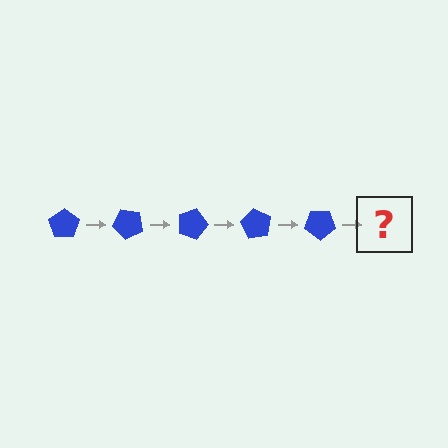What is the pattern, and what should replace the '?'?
The pattern is that the pentagon rotates 45 degrees each step. The '?' should be a blue pentagon rotated 225 degrees.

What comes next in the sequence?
The next element should be a blue pentagon rotated 225 degrees.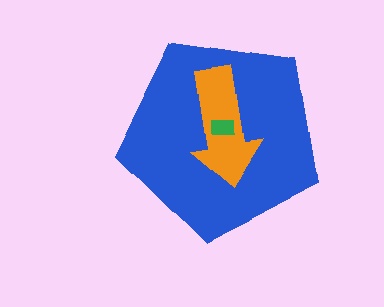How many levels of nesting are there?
3.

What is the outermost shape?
The blue pentagon.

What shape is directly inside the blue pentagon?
The orange arrow.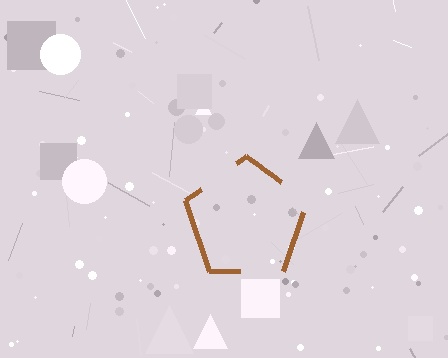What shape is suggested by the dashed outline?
The dashed outline suggests a pentagon.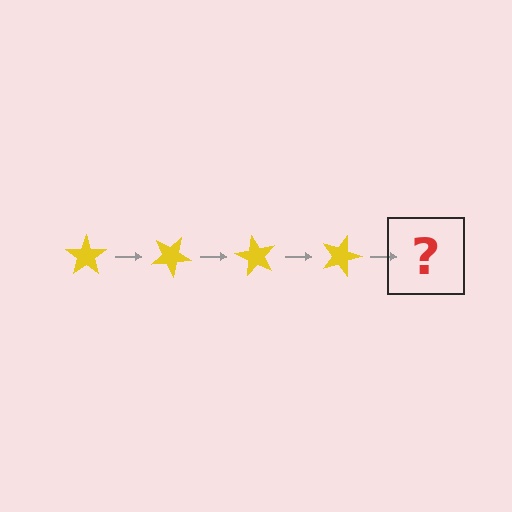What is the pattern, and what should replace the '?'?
The pattern is that the star rotates 30 degrees each step. The '?' should be a yellow star rotated 120 degrees.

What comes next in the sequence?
The next element should be a yellow star rotated 120 degrees.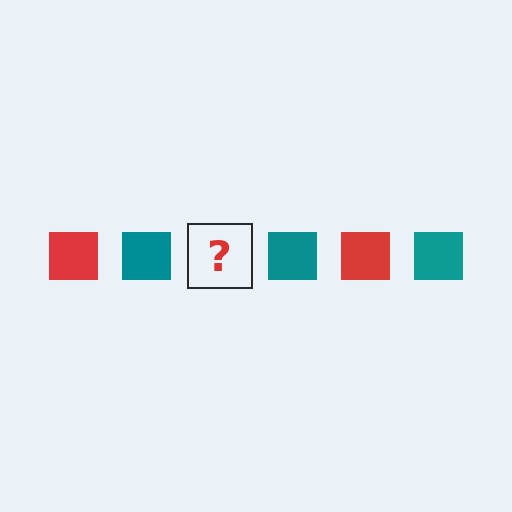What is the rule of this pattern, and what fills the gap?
The rule is that the pattern cycles through red, teal squares. The gap should be filled with a red square.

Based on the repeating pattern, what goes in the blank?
The blank should be a red square.